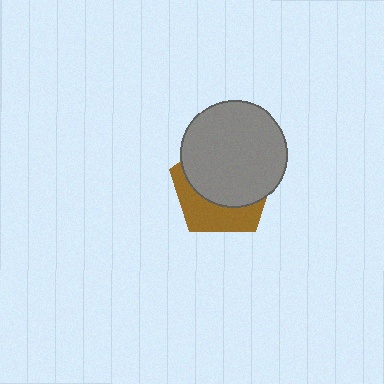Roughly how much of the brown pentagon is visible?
A small part of it is visible (roughly 36%).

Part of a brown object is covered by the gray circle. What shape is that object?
It is a pentagon.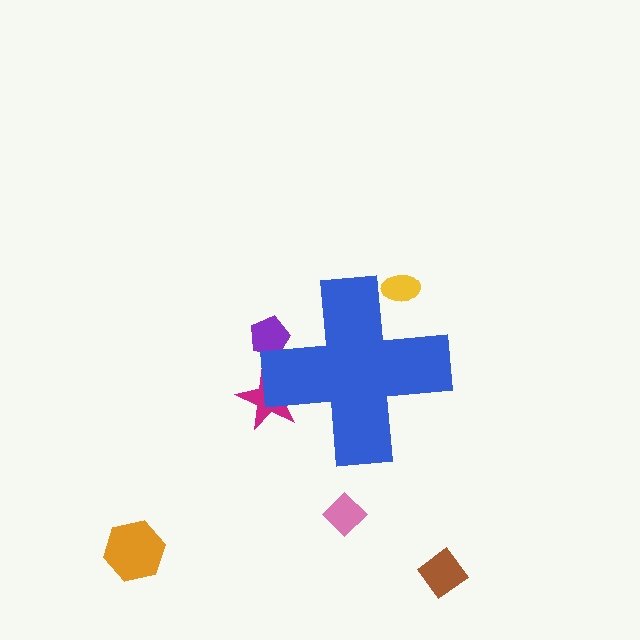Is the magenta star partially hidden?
Yes, the magenta star is partially hidden behind the blue cross.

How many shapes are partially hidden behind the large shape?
3 shapes are partially hidden.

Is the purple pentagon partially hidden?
Yes, the purple pentagon is partially hidden behind the blue cross.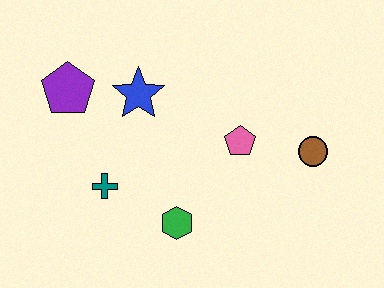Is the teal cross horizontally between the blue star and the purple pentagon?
Yes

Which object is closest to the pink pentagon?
The brown circle is closest to the pink pentagon.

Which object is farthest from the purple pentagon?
The brown circle is farthest from the purple pentagon.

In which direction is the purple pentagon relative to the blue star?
The purple pentagon is to the left of the blue star.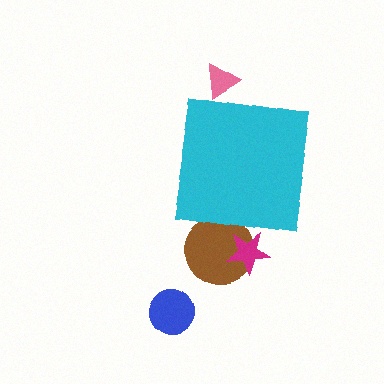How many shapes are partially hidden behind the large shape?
3 shapes are partially hidden.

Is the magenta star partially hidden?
Yes, the magenta star is partially hidden behind the cyan square.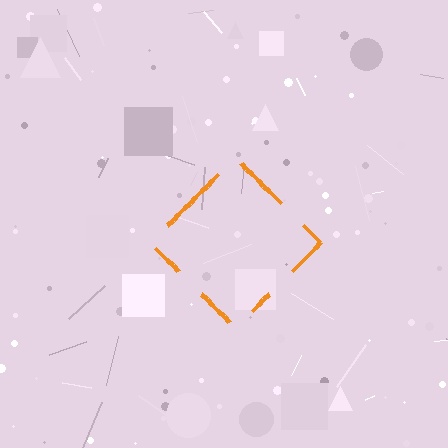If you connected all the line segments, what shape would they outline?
They would outline a diamond.